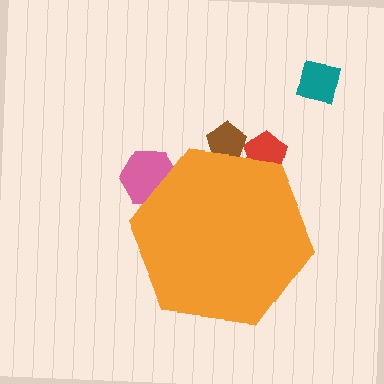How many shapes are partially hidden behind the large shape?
3 shapes are partially hidden.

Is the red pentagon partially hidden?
Yes, the red pentagon is partially hidden behind the orange hexagon.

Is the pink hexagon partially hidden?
Yes, the pink hexagon is partially hidden behind the orange hexagon.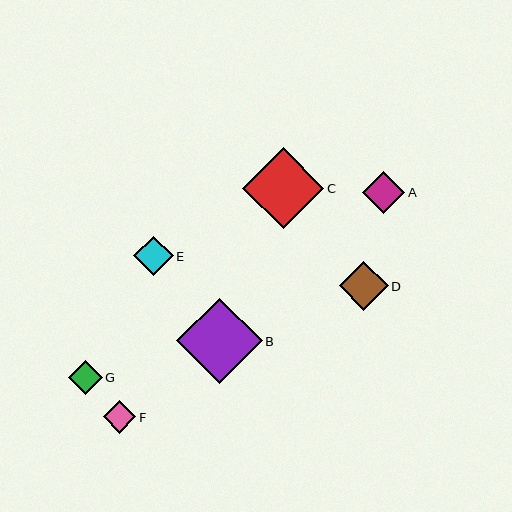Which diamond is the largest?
Diamond B is the largest with a size of approximately 86 pixels.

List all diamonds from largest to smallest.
From largest to smallest: B, C, D, A, E, G, F.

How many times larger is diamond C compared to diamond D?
Diamond C is approximately 1.7 times the size of diamond D.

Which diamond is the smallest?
Diamond F is the smallest with a size of approximately 33 pixels.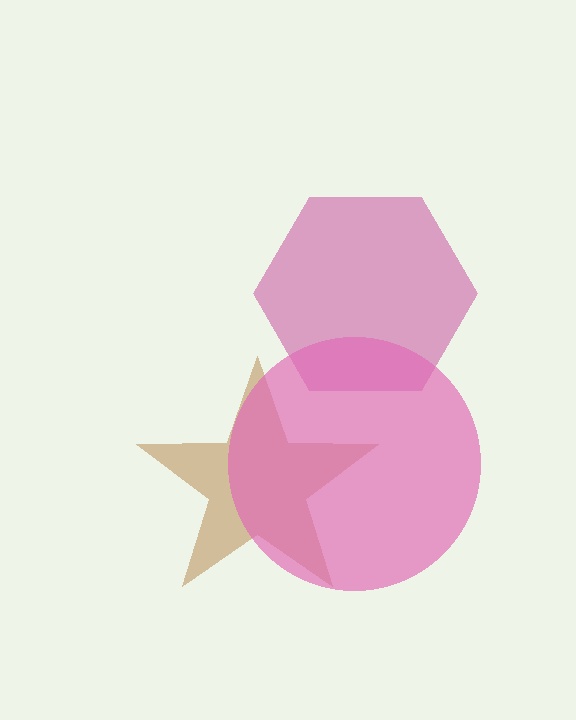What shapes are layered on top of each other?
The layered shapes are: a magenta hexagon, a brown star, a pink circle.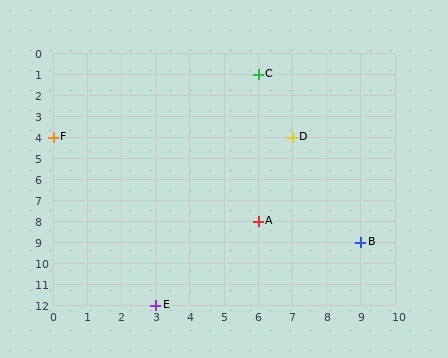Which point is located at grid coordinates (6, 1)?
Point C is at (6, 1).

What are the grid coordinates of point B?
Point B is at grid coordinates (9, 9).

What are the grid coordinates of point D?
Point D is at grid coordinates (7, 4).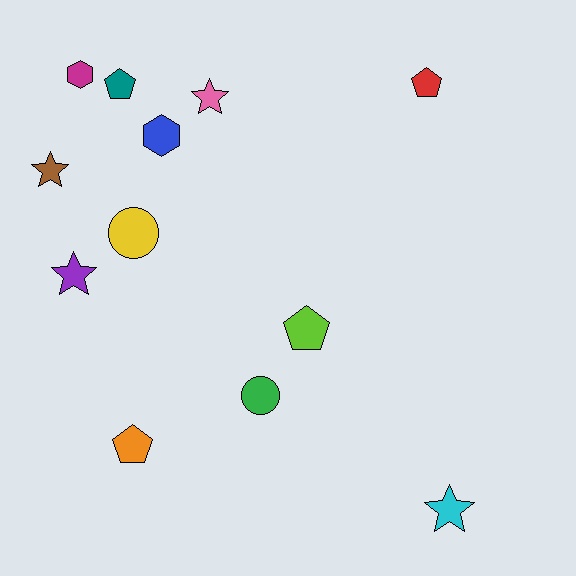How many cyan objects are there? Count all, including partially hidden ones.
There is 1 cyan object.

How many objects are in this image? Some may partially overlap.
There are 12 objects.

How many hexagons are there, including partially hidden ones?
There are 2 hexagons.